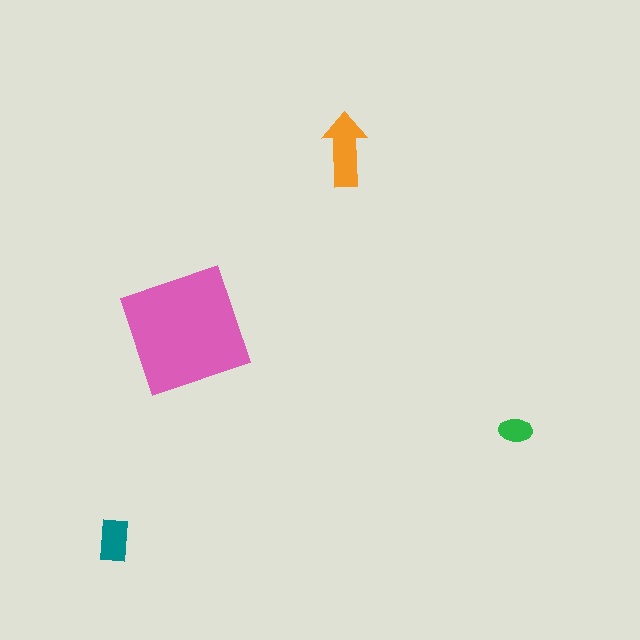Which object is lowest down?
The teal rectangle is bottommost.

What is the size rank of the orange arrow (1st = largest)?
2nd.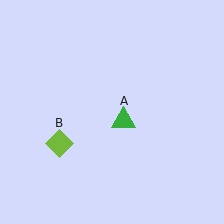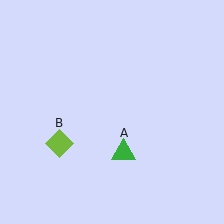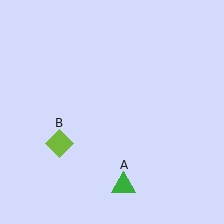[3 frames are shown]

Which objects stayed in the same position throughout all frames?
Lime diamond (object B) remained stationary.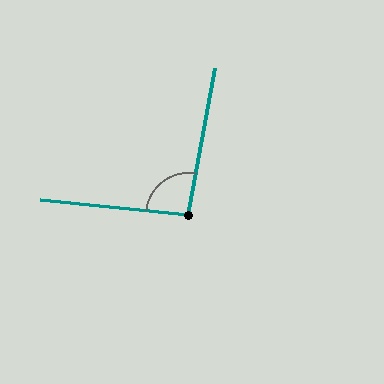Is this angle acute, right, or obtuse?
It is obtuse.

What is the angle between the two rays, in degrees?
Approximately 95 degrees.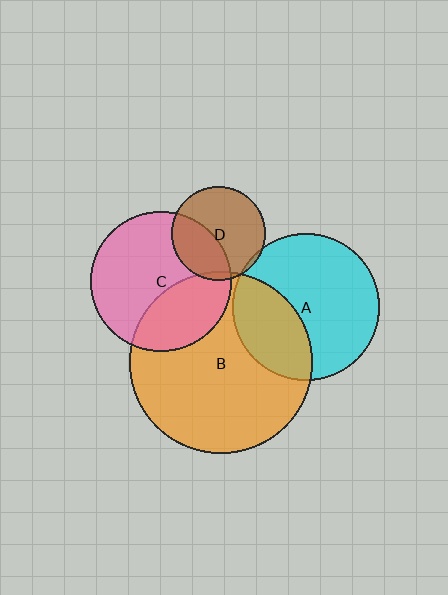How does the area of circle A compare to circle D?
Approximately 2.4 times.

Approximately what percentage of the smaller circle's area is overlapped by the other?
Approximately 35%.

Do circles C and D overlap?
Yes.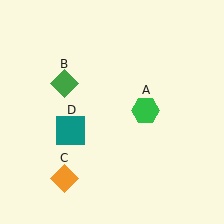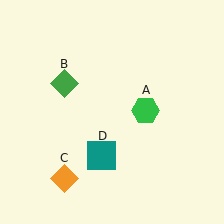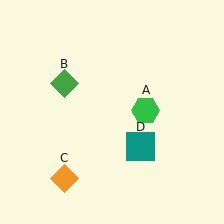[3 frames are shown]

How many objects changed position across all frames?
1 object changed position: teal square (object D).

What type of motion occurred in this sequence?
The teal square (object D) rotated counterclockwise around the center of the scene.